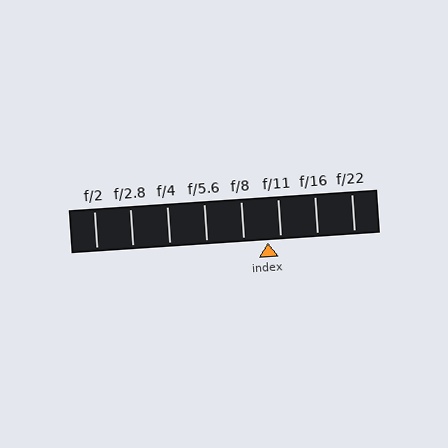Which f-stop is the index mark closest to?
The index mark is closest to f/11.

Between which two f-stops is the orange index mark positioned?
The index mark is between f/8 and f/11.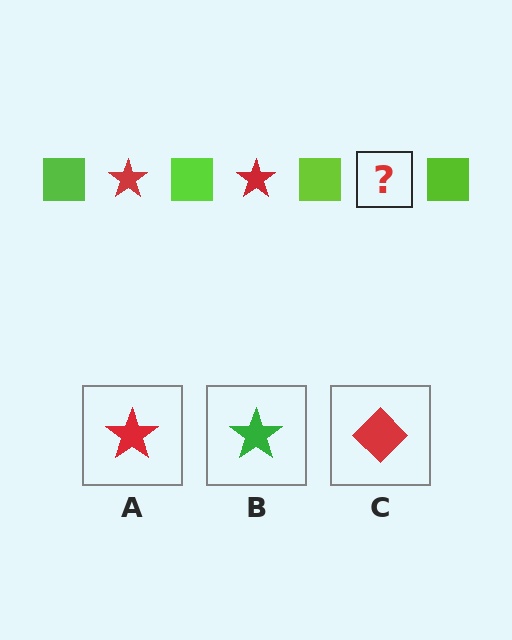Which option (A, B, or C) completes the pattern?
A.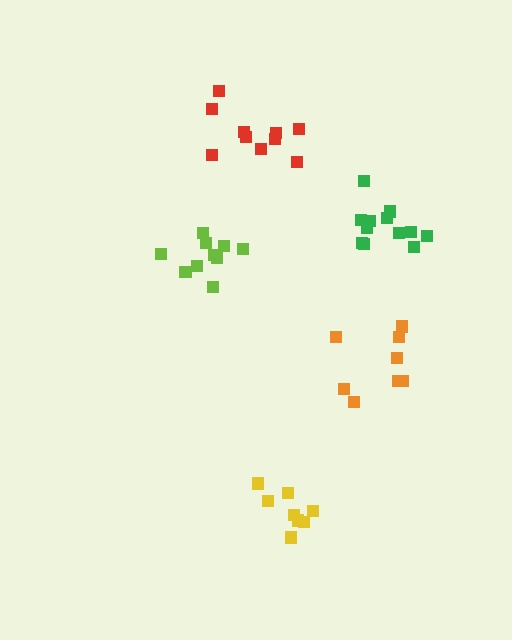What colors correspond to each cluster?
The clusters are colored: red, yellow, orange, green, lime.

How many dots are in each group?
Group 1: 10 dots, Group 2: 8 dots, Group 3: 8 dots, Group 4: 12 dots, Group 5: 10 dots (48 total).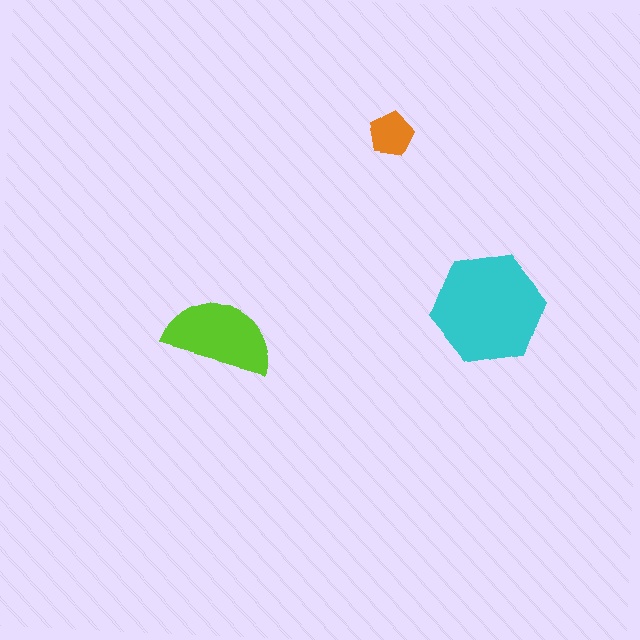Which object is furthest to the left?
The lime semicircle is leftmost.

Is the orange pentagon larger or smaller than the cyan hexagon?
Smaller.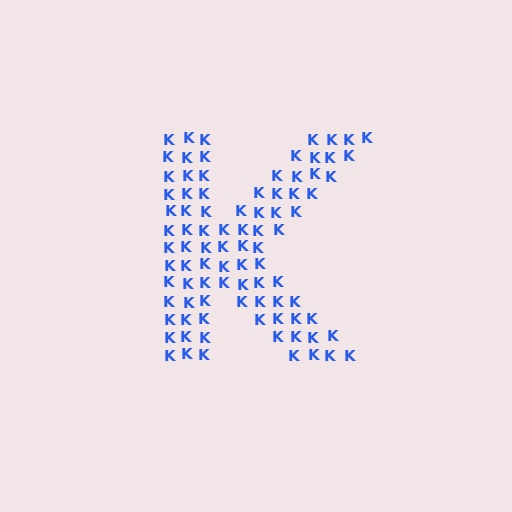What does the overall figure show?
The overall figure shows the letter K.